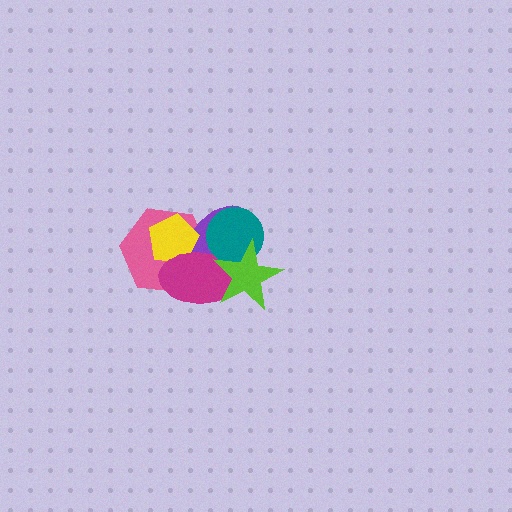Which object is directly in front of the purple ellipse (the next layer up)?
The yellow pentagon is directly in front of the purple ellipse.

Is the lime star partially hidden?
No, no other shape covers it.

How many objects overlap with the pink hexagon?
3 objects overlap with the pink hexagon.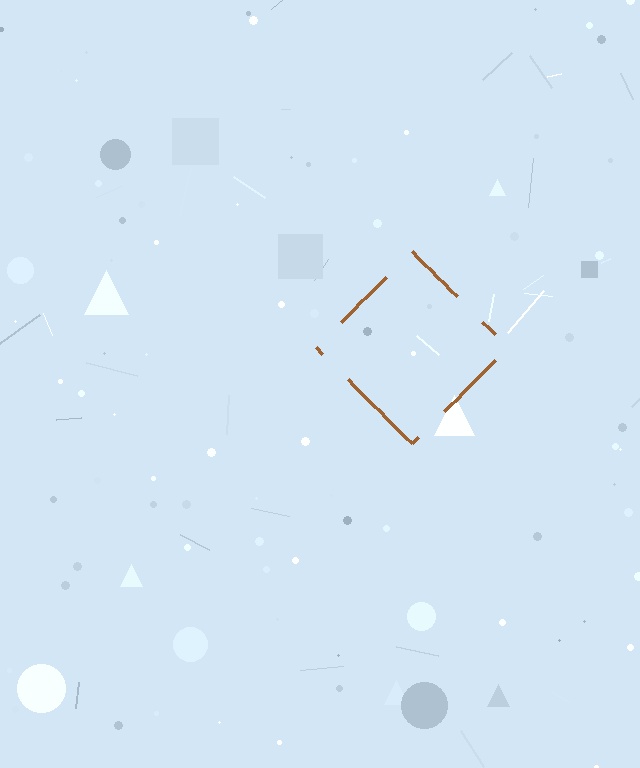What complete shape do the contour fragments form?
The contour fragments form a diamond.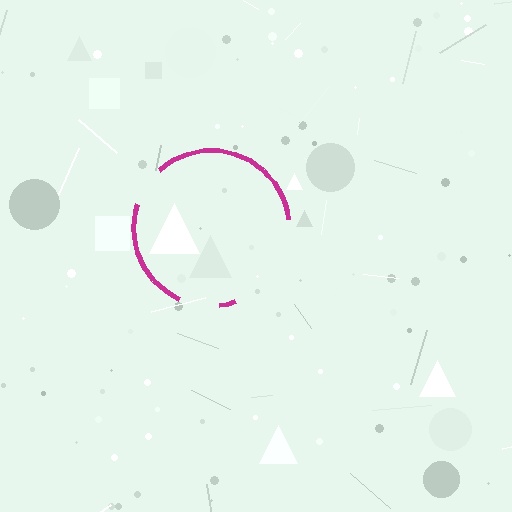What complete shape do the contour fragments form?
The contour fragments form a circle.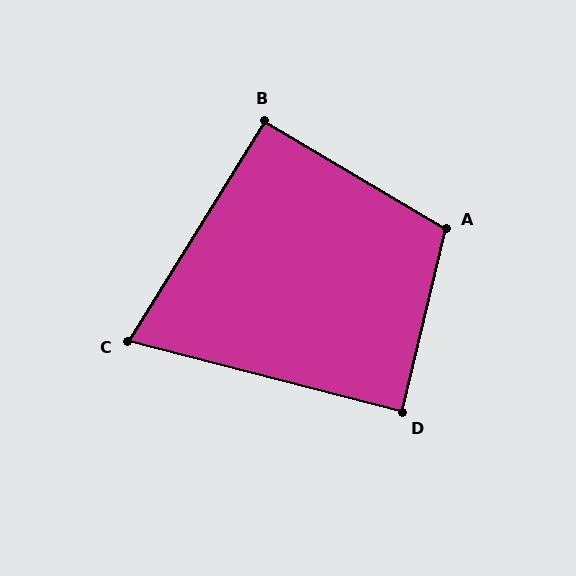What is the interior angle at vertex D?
Approximately 89 degrees (approximately right).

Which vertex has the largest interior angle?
A, at approximately 107 degrees.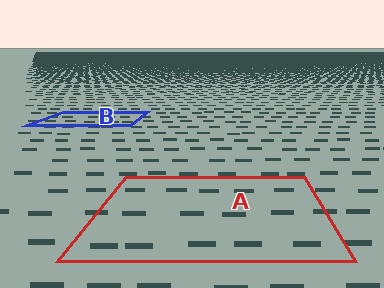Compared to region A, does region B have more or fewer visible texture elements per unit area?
Region B has more texture elements per unit area — they are packed more densely because it is farther away.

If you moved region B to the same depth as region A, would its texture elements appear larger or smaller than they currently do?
They would appear larger. At a closer depth, the same texture elements are projected at a bigger on-screen size.